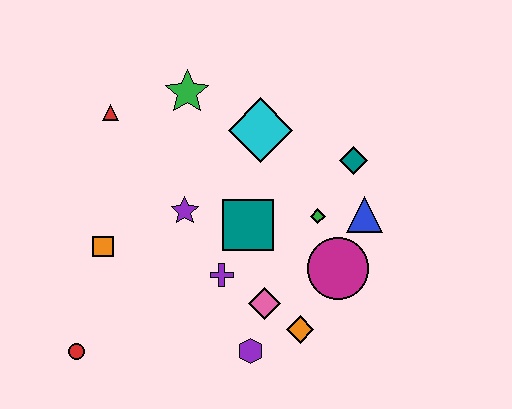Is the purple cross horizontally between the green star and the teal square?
Yes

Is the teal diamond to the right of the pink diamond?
Yes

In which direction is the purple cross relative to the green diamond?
The purple cross is to the left of the green diamond.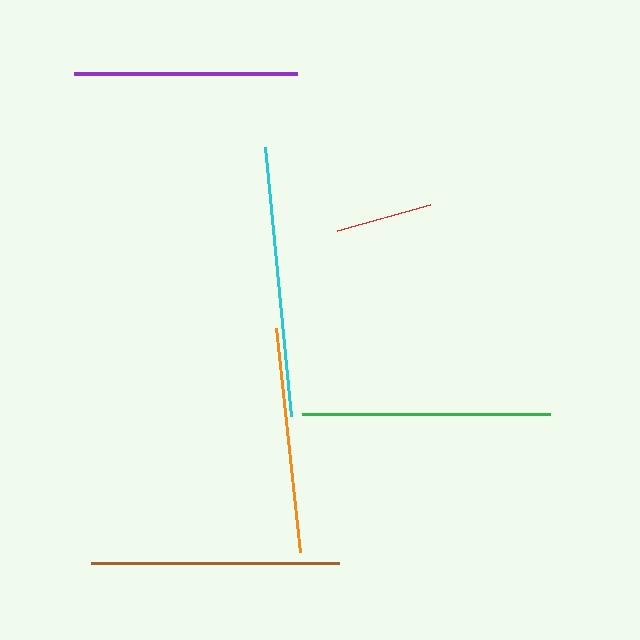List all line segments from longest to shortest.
From longest to shortest: cyan, brown, green, orange, purple, red.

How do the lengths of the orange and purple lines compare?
The orange and purple lines are approximately the same length.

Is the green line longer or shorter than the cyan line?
The cyan line is longer than the green line.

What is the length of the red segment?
The red segment is approximately 96 pixels long.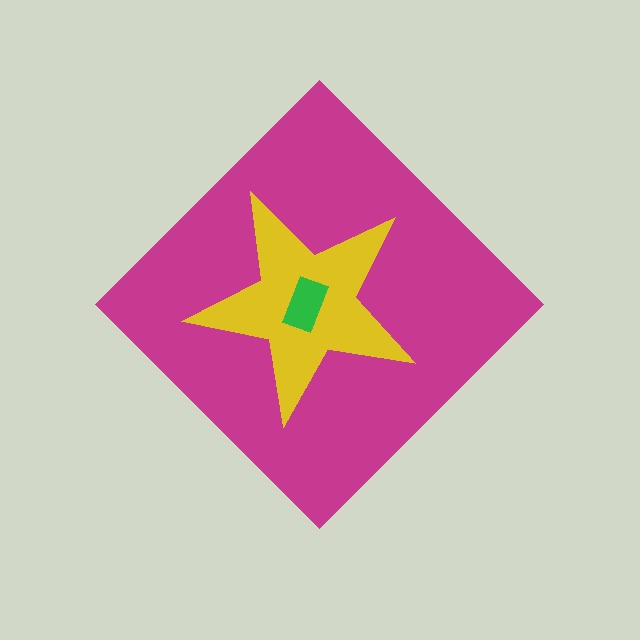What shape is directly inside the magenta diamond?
The yellow star.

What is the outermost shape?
The magenta diamond.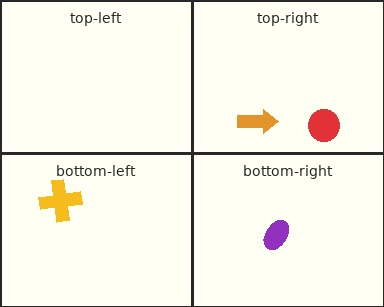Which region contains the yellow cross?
The bottom-left region.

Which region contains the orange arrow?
The top-right region.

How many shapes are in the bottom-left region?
1.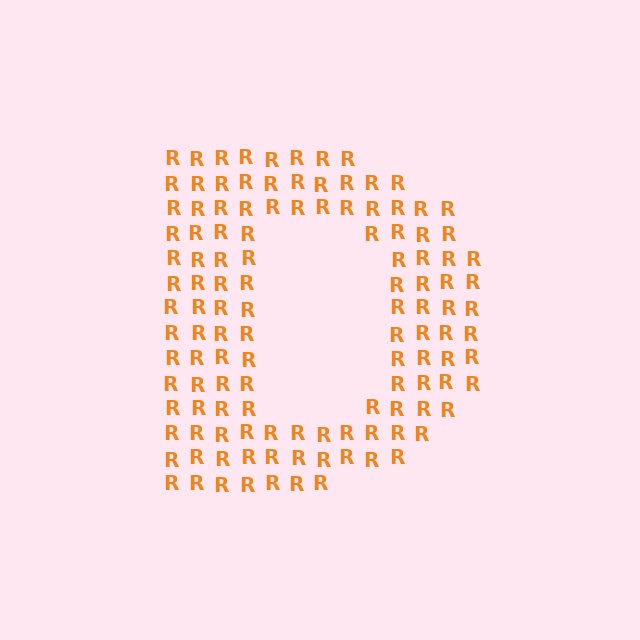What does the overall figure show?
The overall figure shows the letter D.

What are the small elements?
The small elements are letter R's.